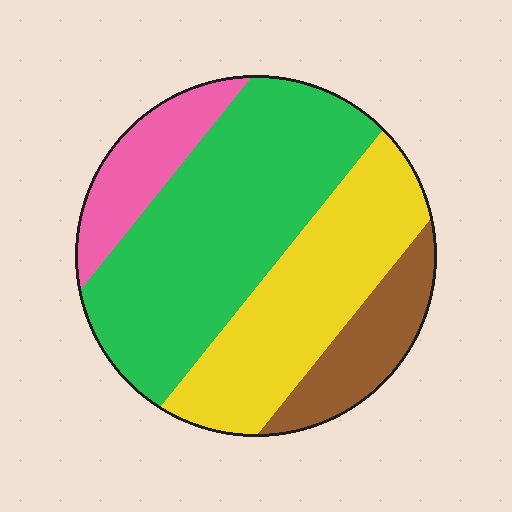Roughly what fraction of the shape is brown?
Brown covers around 15% of the shape.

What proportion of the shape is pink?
Pink takes up about one eighth (1/8) of the shape.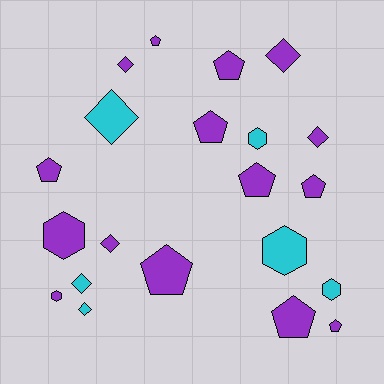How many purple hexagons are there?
There are 2 purple hexagons.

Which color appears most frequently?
Purple, with 15 objects.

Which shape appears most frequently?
Pentagon, with 9 objects.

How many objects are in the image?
There are 21 objects.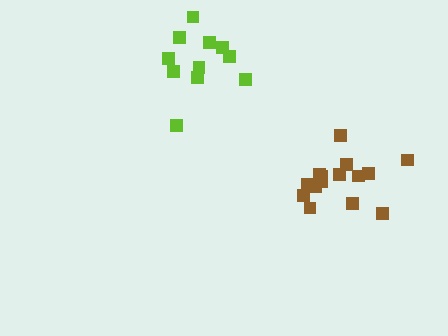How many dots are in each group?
Group 1: 15 dots, Group 2: 11 dots (26 total).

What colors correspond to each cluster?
The clusters are colored: brown, lime.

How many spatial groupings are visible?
There are 2 spatial groupings.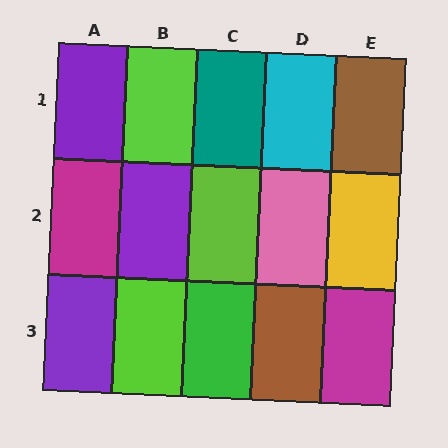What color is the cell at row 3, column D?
Brown.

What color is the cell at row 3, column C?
Green.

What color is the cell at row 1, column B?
Lime.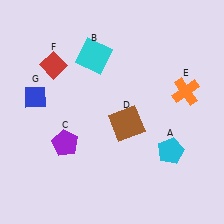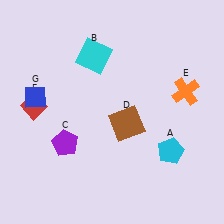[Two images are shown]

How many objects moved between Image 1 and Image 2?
1 object moved between the two images.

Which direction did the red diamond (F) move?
The red diamond (F) moved down.